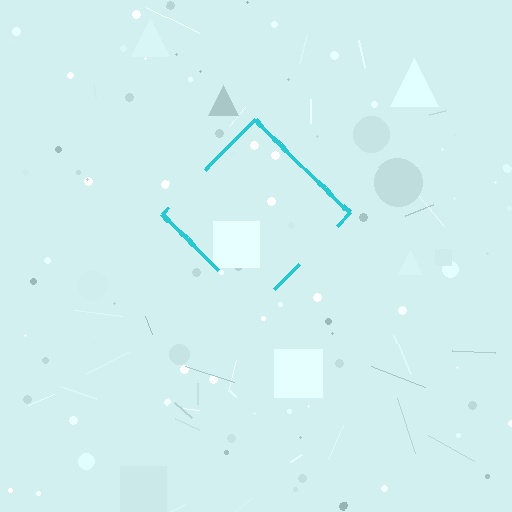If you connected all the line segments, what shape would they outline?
They would outline a diamond.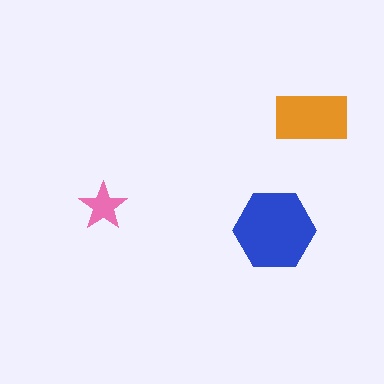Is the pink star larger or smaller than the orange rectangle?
Smaller.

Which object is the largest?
The blue hexagon.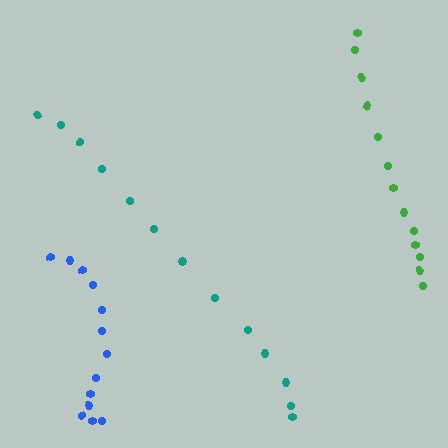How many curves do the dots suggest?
There are 3 distinct paths.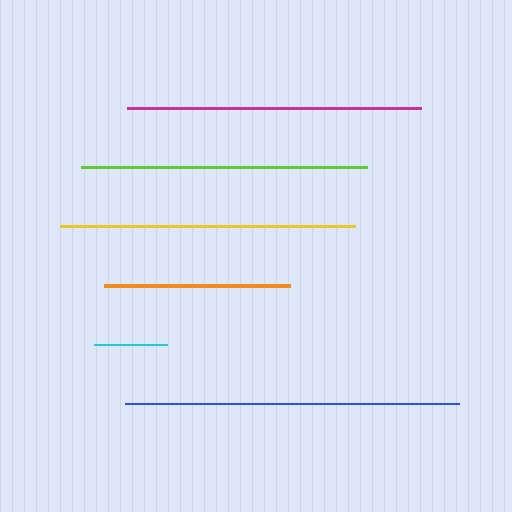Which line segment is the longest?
The blue line is the longest at approximately 334 pixels.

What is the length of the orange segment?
The orange segment is approximately 186 pixels long.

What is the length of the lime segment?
The lime segment is approximately 286 pixels long.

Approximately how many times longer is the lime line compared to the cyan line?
The lime line is approximately 3.9 times the length of the cyan line.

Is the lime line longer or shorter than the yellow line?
The yellow line is longer than the lime line.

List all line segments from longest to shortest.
From longest to shortest: blue, yellow, magenta, lime, orange, cyan.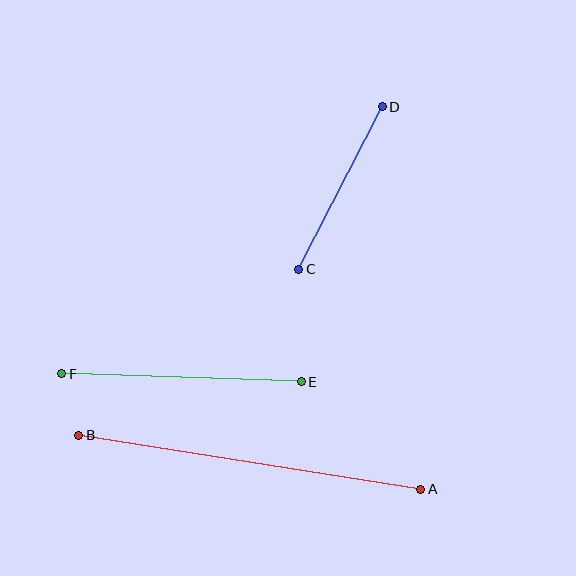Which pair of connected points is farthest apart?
Points A and B are farthest apart.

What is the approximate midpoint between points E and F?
The midpoint is at approximately (181, 378) pixels.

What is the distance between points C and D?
The distance is approximately 183 pixels.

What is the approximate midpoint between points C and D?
The midpoint is at approximately (340, 188) pixels.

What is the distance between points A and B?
The distance is approximately 346 pixels.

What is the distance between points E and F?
The distance is approximately 239 pixels.